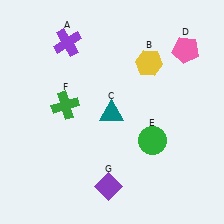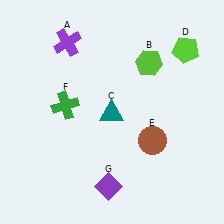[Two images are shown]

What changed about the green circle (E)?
In Image 1, E is green. In Image 2, it changed to brown.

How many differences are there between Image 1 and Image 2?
There are 3 differences between the two images.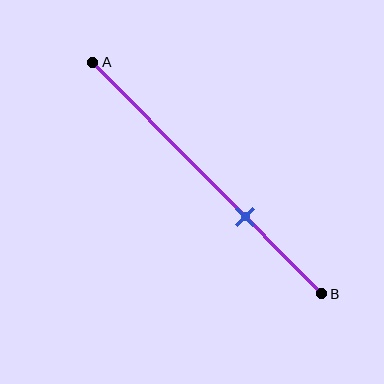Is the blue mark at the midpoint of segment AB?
No, the mark is at about 65% from A, not at the 50% midpoint.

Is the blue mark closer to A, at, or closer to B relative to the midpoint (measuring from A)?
The blue mark is closer to point B than the midpoint of segment AB.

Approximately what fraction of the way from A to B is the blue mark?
The blue mark is approximately 65% of the way from A to B.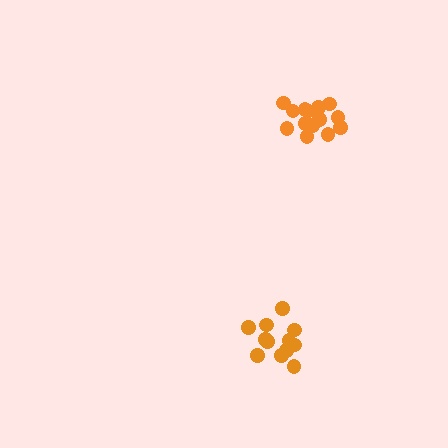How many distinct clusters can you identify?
There are 2 distinct clusters.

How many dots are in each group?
Group 1: 14 dots, Group 2: 12 dots (26 total).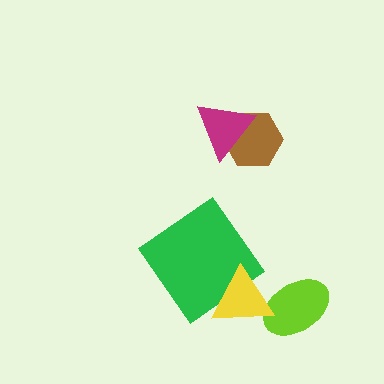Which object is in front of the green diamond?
The yellow triangle is in front of the green diamond.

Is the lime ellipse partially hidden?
Yes, it is partially covered by another shape.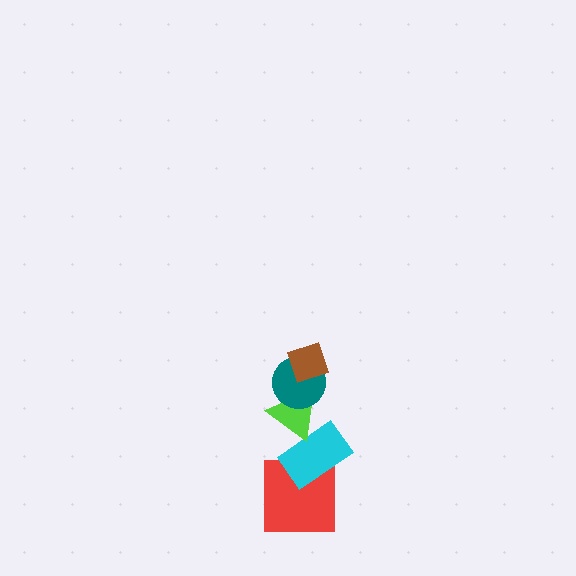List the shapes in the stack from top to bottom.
From top to bottom: the brown diamond, the teal circle, the lime triangle, the cyan rectangle, the red square.